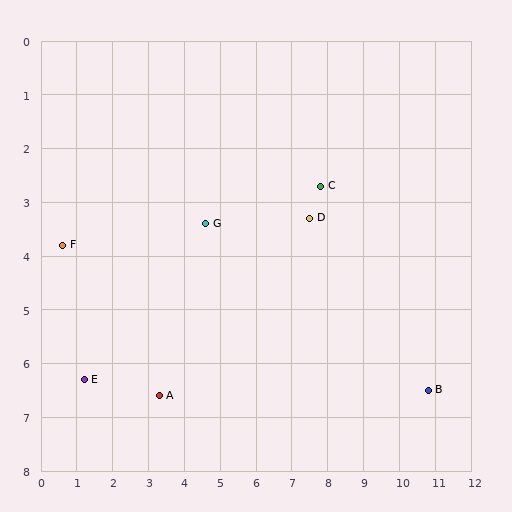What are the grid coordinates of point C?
Point C is at approximately (7.8, 2.7).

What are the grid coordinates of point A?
Point A is at approximately (3.3, 6.6).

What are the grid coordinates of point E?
Point E is at approximately (1.2, 6.3).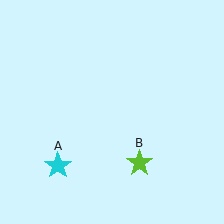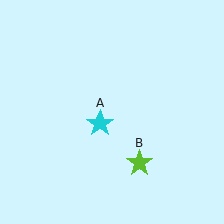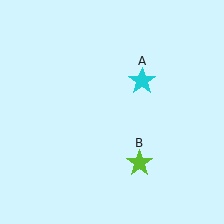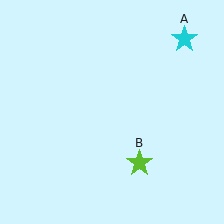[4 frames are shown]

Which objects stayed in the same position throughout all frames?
Lime star (object B) remained stationary.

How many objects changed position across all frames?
1 object changed position: cyan star (object A).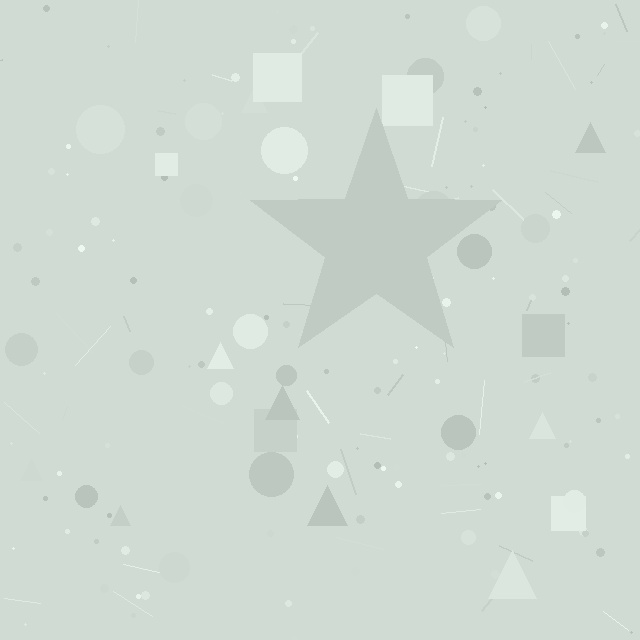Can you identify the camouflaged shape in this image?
The camouflaged shape is a star.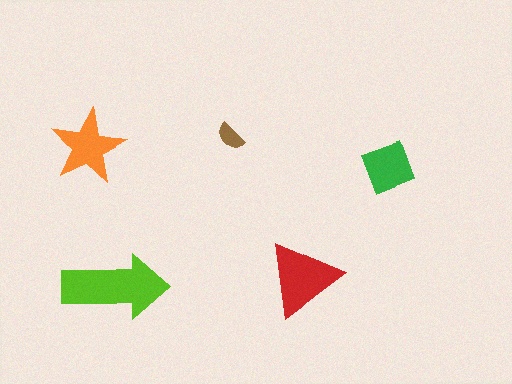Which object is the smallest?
The brown semicircle.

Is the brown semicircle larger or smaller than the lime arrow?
Smaller.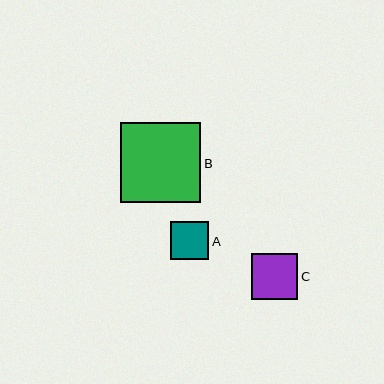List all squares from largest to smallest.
From largest to smallest: B, C, A.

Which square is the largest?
Square B is the largest with a size of approximately 80 pixels.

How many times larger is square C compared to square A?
Square C is approximately 1.2 times the size of square A.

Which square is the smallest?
Square A is the smallest with a size of approximately 38 pixels.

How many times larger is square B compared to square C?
Square B is approximately 1.7 times the size of square C.